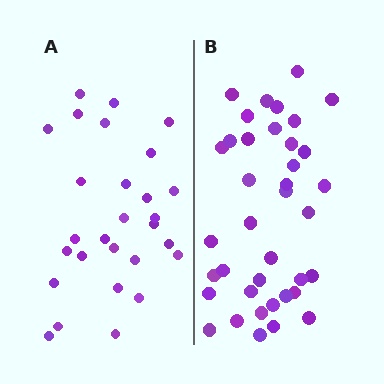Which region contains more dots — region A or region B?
Region B (the right region) has more dots.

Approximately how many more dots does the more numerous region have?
Region B has roughly 10 or so more dots than region A.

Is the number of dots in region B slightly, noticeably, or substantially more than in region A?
Region B has noticeably more, but not dramatically so. The ratio is roughly 1.4 to 1.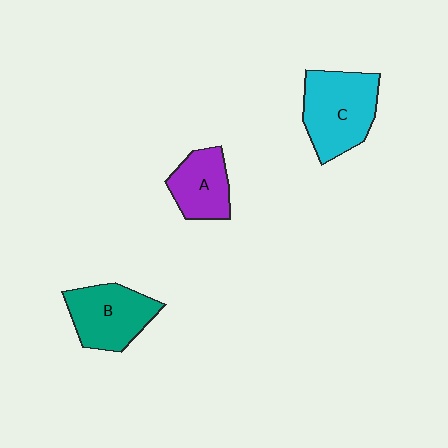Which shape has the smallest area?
Shape A (purple).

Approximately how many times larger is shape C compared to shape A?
Approximately 1.5 times.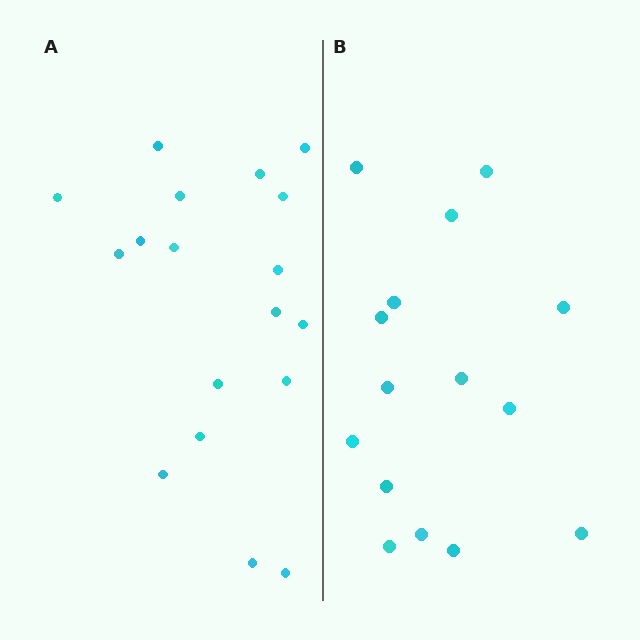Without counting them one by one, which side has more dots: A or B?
Region A (the left region) has more dots.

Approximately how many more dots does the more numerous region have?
Region A has just a few more — roughly 2 or 3 more dots than region B.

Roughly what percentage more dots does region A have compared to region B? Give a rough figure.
About 20% more.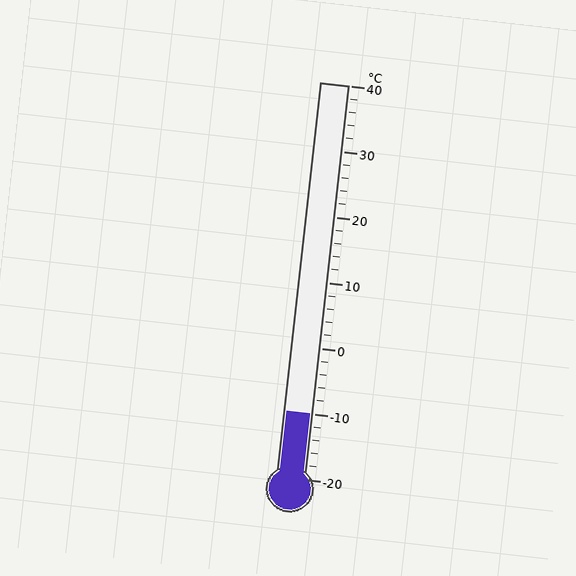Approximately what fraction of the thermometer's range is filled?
The thermometer is filled to approximately 15% of its range.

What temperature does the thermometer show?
The thermometer shows approximately -10°C.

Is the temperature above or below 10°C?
The temperature is below 10°C.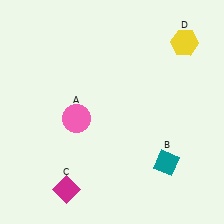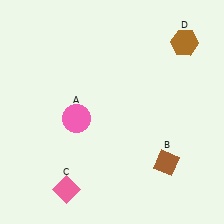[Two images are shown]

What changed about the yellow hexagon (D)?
In Image 1, D is yellow. In Image 2, it changed to brown.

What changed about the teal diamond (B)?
In Image 1, B is teal. In Image 2, it changed to brown.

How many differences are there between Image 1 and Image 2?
There are 3 differences between the two images.